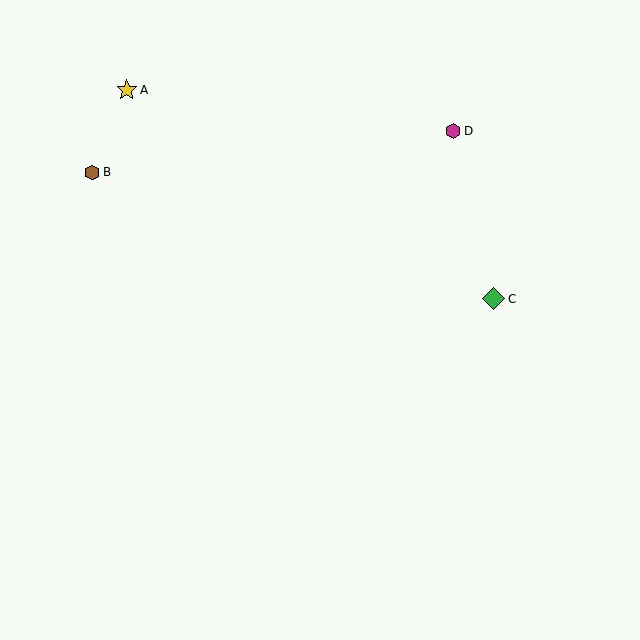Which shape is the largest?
The green diamond (labeled C) is the largest.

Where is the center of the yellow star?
The center of the yellow star is at (127, 90).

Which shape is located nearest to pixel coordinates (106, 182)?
The brown hexagon (labeled B) at (92, 172) is nearest to that location.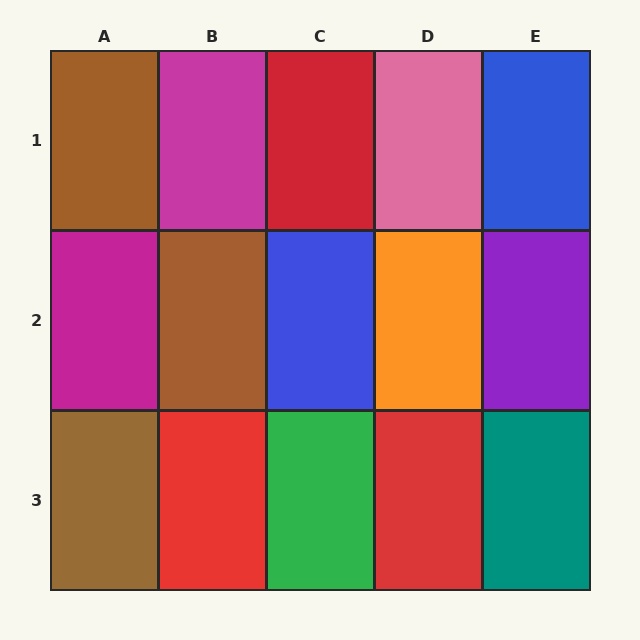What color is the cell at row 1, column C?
Red.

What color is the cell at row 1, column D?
Pink.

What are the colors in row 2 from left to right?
Magenta, brown, blue, orange, purple.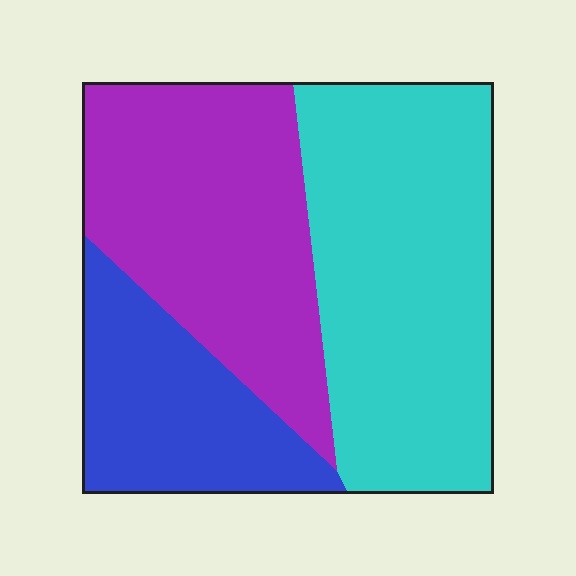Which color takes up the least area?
Blue, at roughly 20%.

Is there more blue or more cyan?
Cyan.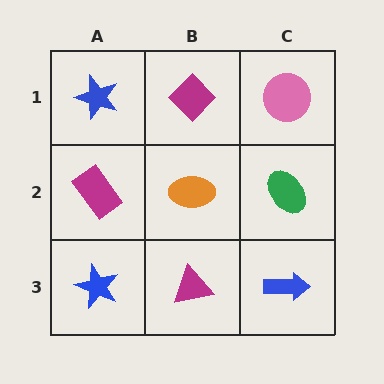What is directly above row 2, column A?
A blue star.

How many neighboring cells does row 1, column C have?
2.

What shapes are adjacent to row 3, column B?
An orange ellipse (row 2, column B), a blue star (row 3, column A), a blue arrow (row 3, column C).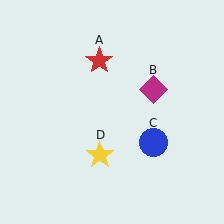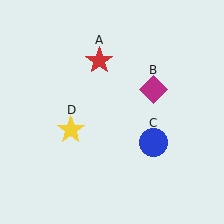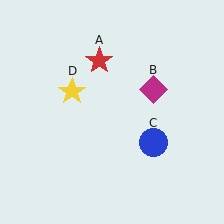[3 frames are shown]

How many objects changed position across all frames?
1 object changed position: yellow star (object D).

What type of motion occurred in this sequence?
The yellow star (object D) rotated clockwise around the center of the scene.